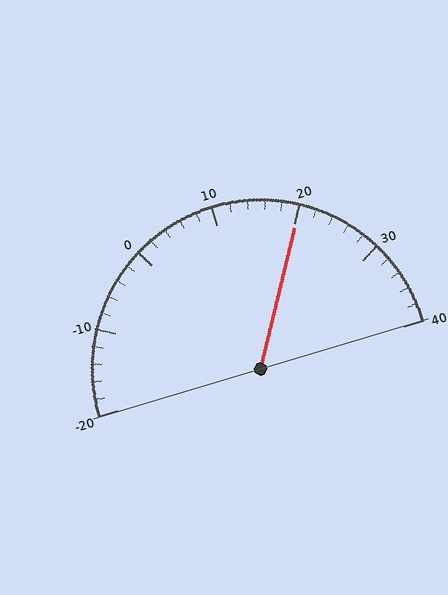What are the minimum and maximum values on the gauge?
The gauge ranges from -20 to 40.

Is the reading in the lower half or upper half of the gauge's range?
The reading is in the upper half of the range (-20 to 40).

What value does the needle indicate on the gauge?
The needle indicates approximately 20.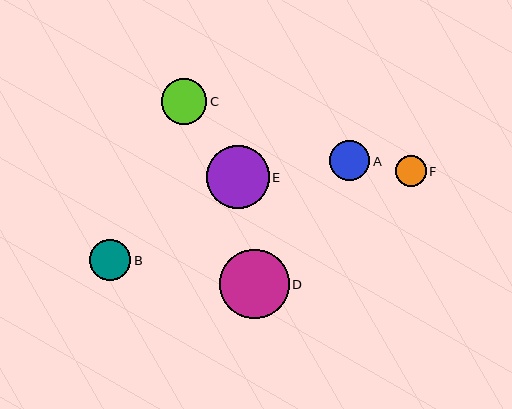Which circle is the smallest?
Circle F is the smallest with a size of approximately 31 pixels.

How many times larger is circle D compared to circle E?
Circle D is approximately 1.1 times the size of circle E.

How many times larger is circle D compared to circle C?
Circle D is approximately 1.5 times the size of circle C.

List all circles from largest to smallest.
From largest to smallest: D, E, C, B, A, F.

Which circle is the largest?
Circle D is the largest with a size of approximately 69 pixels.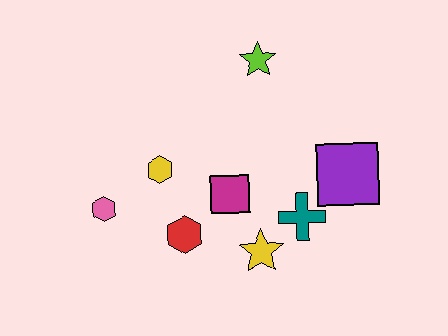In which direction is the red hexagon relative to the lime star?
The red hexagon is below the lime star.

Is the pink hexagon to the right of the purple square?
No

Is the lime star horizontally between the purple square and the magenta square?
Yes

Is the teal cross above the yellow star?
Yes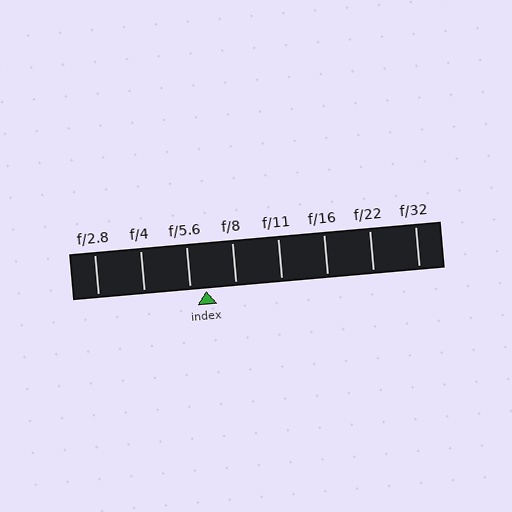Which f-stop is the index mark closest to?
The index mark is closest to f/5.6.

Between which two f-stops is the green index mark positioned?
The index mark is between f/5.6 and f/8.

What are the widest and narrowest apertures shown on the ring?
The widest aperture shown is f/2.8 and the narrowest is f/32.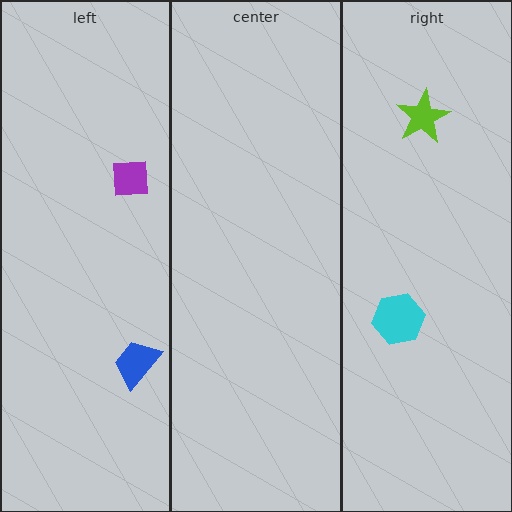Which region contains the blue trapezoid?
The left region.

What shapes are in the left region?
The blue trapezoid, the purple square.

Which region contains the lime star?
The right region.